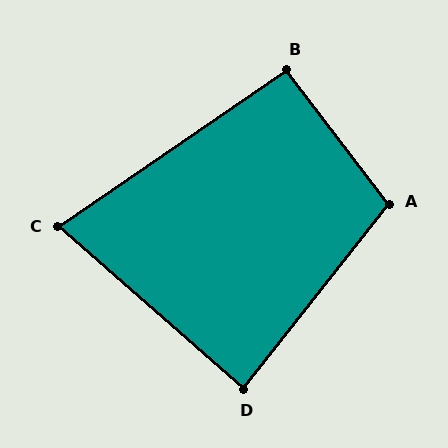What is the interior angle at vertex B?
Approximately 93 degrees (approximately right).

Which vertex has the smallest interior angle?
C, at approximately 75 degrees.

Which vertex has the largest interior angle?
A, at approximately 105 degrees.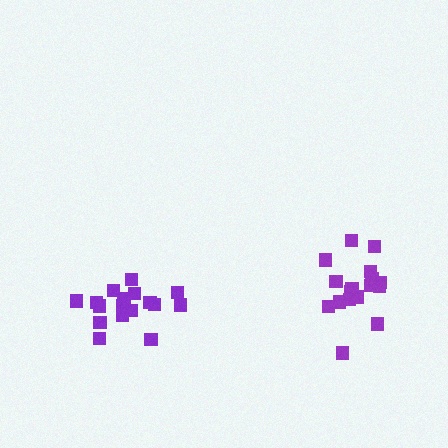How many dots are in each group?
Group 1: 17 dots, Group 2: 18 dots (35 total).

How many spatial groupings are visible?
There are 2 spatial groupings.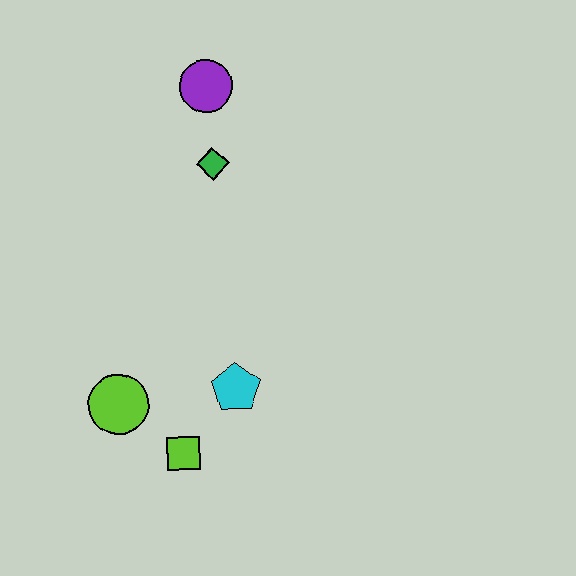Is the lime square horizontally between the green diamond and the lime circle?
Yes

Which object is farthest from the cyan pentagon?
The purple circle is farthest from the cyan pentagon.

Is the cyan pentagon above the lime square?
Yes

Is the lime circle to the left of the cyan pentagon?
Yes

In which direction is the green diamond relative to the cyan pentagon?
The green diamond is above the cyan pentagon.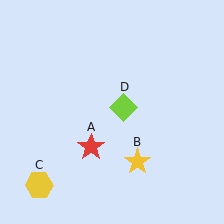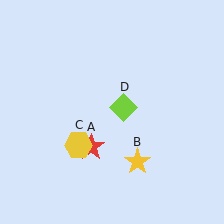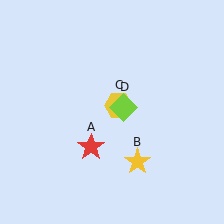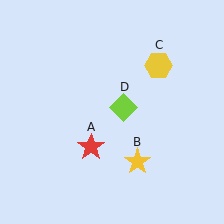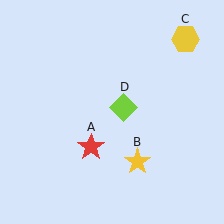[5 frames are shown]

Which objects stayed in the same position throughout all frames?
Red star (object A) and yellow star (object B) and lime diamond (object D) remained stationary.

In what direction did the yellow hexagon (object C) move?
The yellow hexagon (object C) moved up and to the right.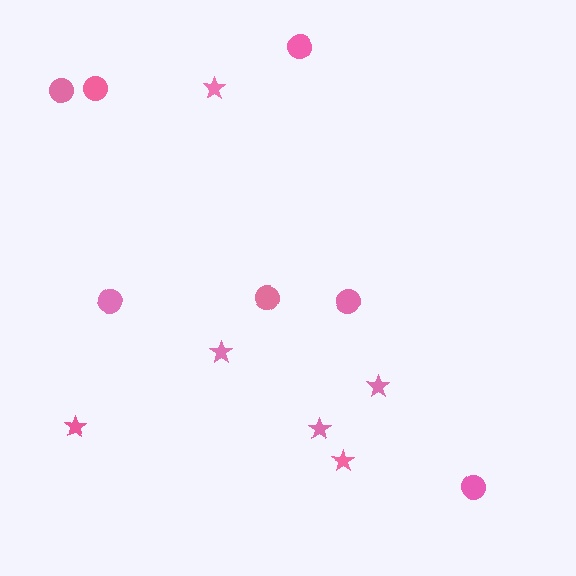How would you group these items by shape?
There are 2 groups: one group of circles (7) and one group of stars (6).